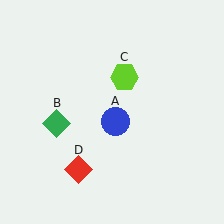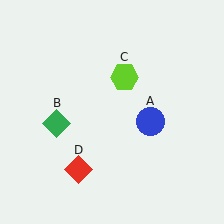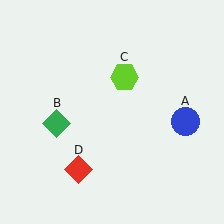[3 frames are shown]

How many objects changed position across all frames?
1 object changed position: blue circle (object A).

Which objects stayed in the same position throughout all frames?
Green diamond (object B) and lime hexagon (object C) and red diamond (object D) remained stationary.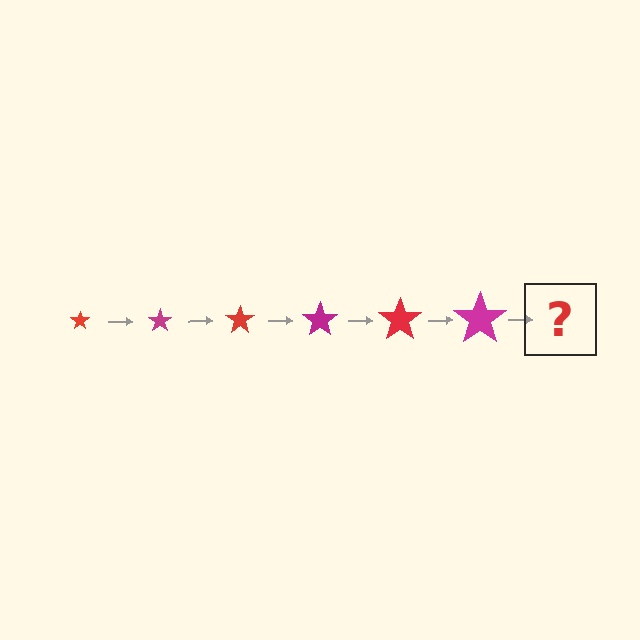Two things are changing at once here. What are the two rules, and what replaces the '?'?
The two rules are that the star grows larger each step and the color cycles through red and magenta. The '?' should be a red star, larger than the previous one.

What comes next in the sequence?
The next element should be a red star, larger than the previous one.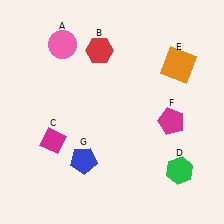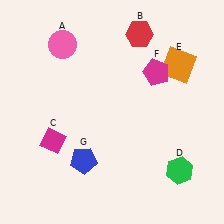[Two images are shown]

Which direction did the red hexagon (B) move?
The red hexagon (B) moved right.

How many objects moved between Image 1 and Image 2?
2 objects moved between the two images.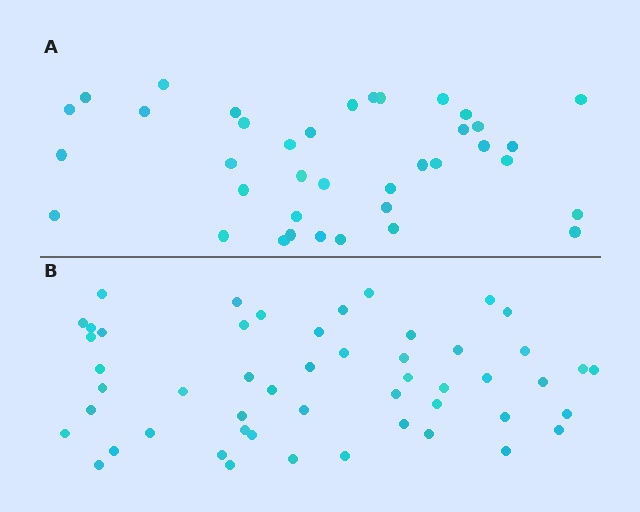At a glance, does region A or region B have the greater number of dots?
Region B (the bottom region) has more dots.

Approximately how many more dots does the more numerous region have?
Region B has approximately 15 more dots than region A.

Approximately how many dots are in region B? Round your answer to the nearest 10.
About 50 dots. (The exact count is 51, which rounds to 50.)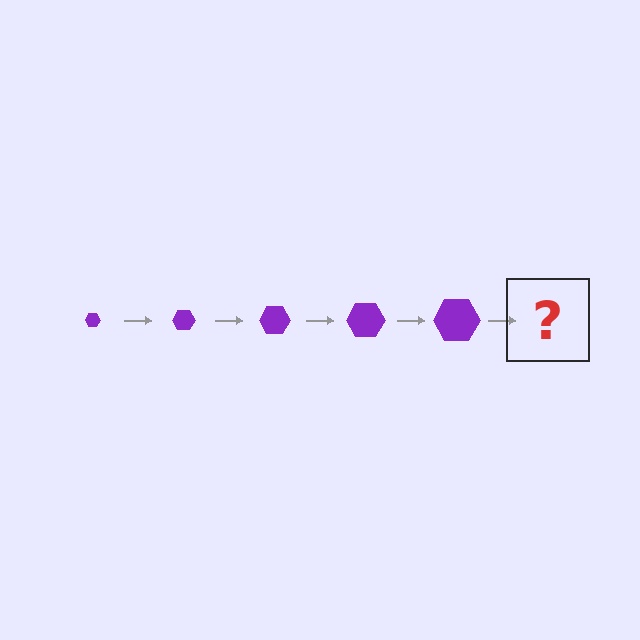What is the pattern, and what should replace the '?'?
The pattern is that the hexagon gets progressively larger each step. The '?' should be a purple hexagon, larger than the previous one.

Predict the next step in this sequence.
The next step is a purple hexagon, larger than the previous one.